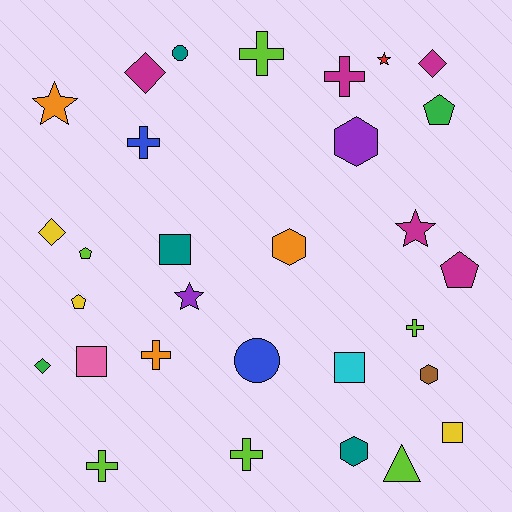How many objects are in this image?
There are 30 objects.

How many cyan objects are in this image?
There is 1 cyan object.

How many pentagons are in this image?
There are 4 pentagons.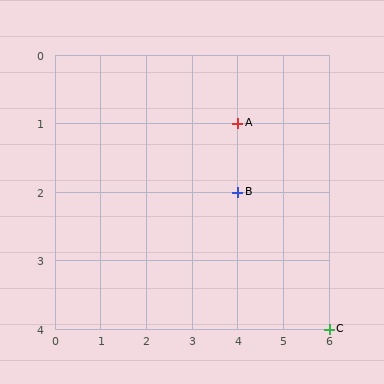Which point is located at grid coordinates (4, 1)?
Point A is at (4, 1).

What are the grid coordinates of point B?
Point B is at grid coordinates (4, 2).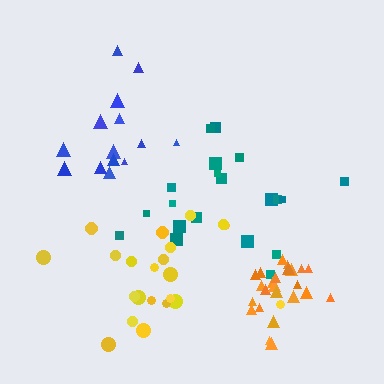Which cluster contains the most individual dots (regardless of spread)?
Orange (25).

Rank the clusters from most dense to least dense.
orange, yellow, blue, teal.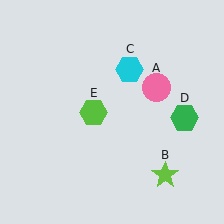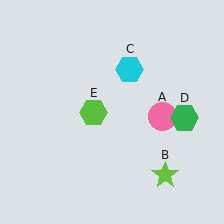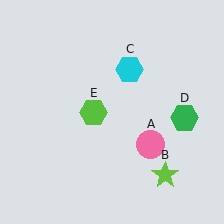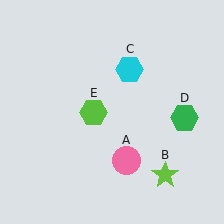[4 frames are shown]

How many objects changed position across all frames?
1 object changed position: pink circle (object A).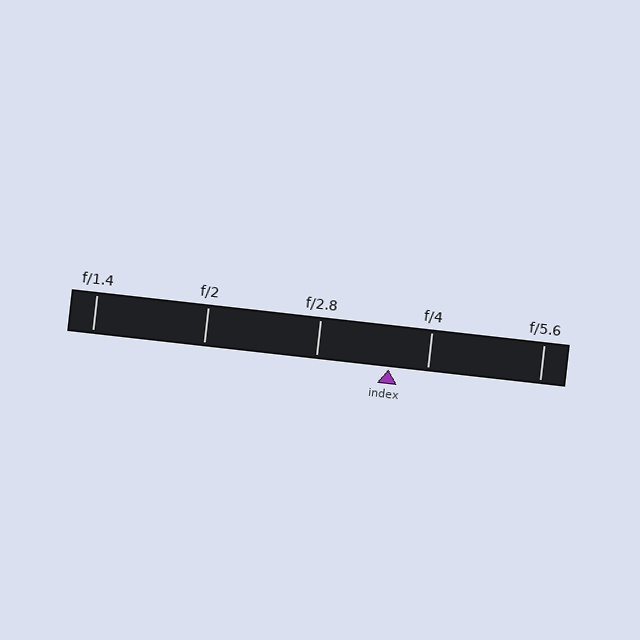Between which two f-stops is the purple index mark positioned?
The index mark is between f/2.8 and f/4.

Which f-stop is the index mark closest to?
The index mark is closest to f/4.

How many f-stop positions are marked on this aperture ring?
There are 5 f-stop positions marked.